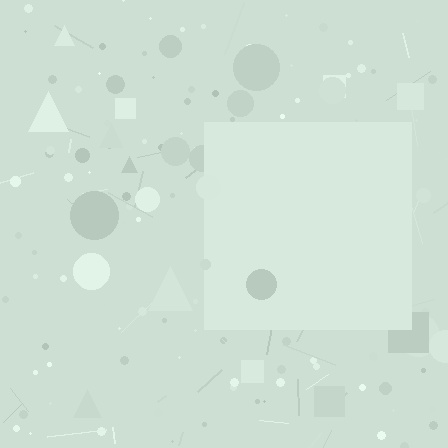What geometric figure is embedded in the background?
A square is embedded in the background.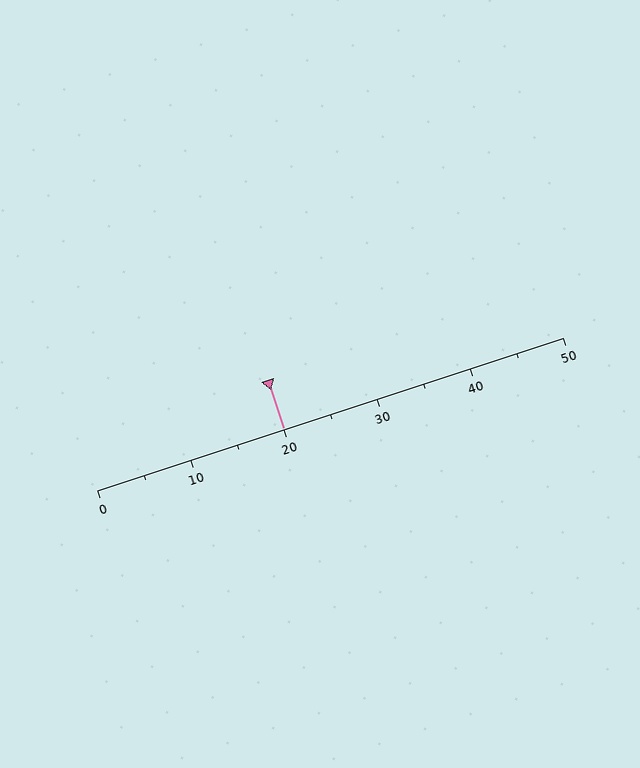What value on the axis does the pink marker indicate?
The marker indicates approximately 20.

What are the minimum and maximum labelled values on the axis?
The axis runs from 0 to 50.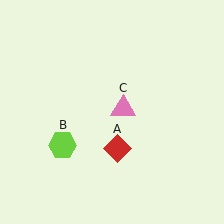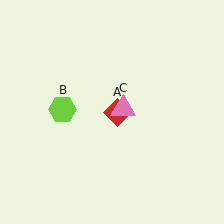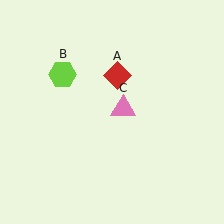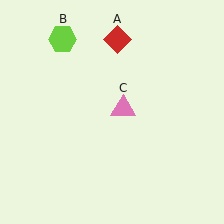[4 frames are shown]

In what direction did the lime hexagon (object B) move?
The lime hexagon (object B) moved up.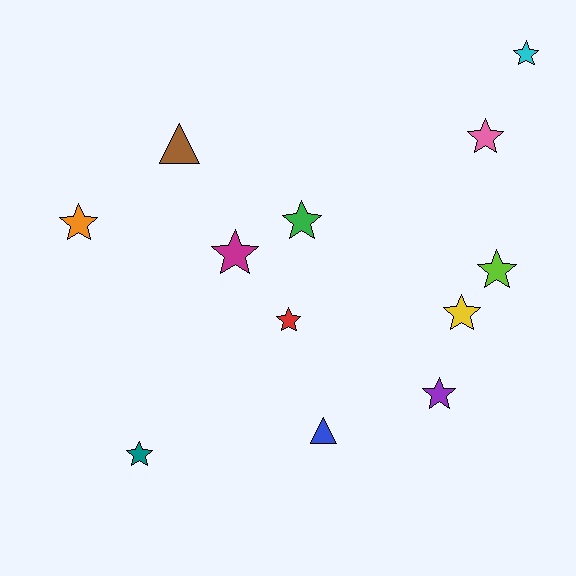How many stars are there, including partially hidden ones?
There are 10 stars.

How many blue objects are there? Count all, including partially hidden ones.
There is 1 blue object.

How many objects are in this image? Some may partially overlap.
There are 12 objects.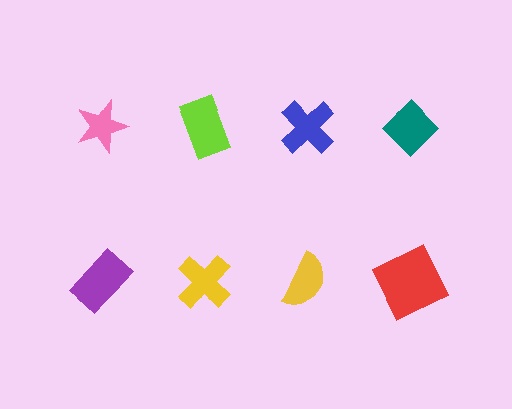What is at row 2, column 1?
A purple rectangle.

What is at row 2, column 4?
A red square.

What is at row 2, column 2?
A yellow cross.